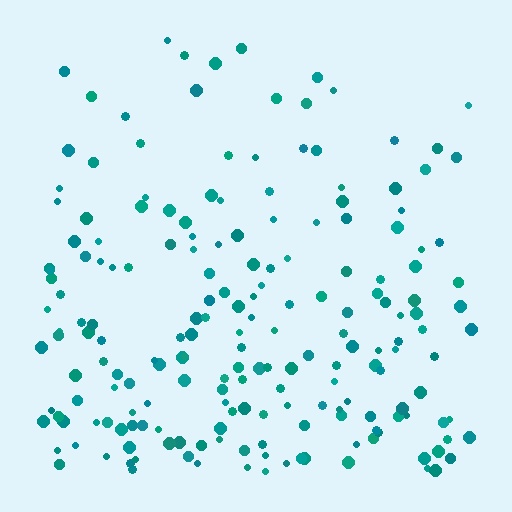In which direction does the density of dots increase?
From top to bottom, with the bottom side densest.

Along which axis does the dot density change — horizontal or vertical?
Vertical.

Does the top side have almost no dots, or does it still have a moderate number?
Still a moderate number, just noticeably fewer than the bottom.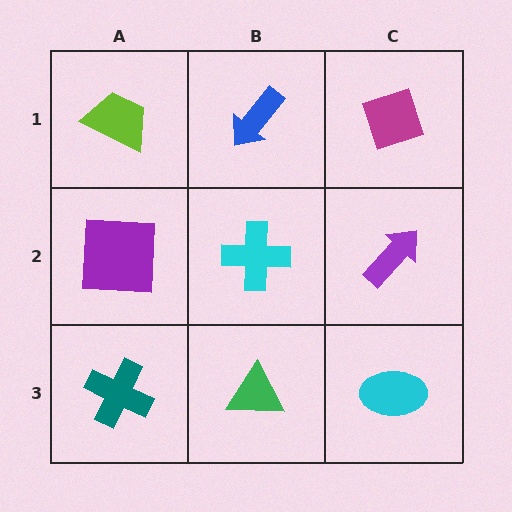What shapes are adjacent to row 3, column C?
A purple arrow (row 2, column C), a green triangle (row 3, column B).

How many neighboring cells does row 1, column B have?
3.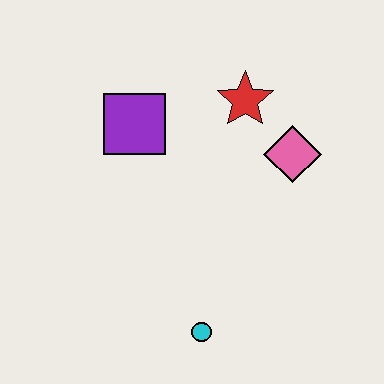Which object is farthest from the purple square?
The cyan circle is farthest from the purple square.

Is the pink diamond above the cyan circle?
Yes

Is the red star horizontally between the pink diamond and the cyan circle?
Yes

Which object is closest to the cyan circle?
The pink diamond is closest to the cyan circle.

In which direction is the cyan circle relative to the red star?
The cyan circle is below the red star.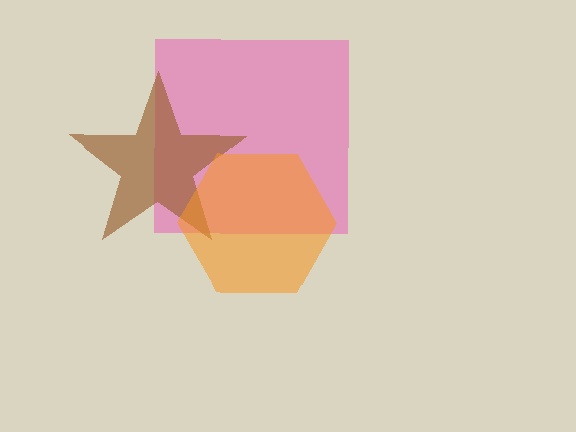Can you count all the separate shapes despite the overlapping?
Yes, there are 3 separate shapes.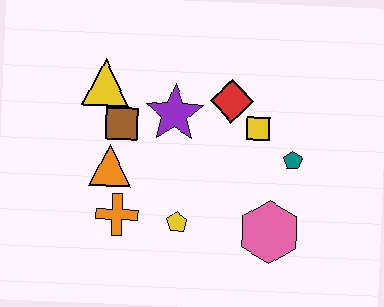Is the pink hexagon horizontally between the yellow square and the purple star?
No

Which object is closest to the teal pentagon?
The yellow square is closest to the teal pentagon.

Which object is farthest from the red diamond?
The orange cross is farthest from the red diamond.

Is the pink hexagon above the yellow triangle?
No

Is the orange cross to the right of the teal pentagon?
No